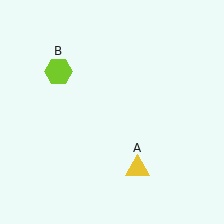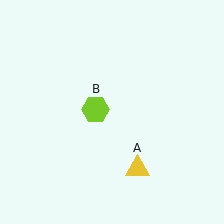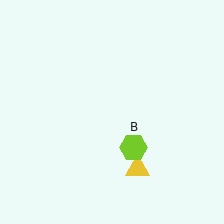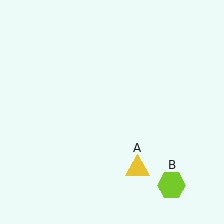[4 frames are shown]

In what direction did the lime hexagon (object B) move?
The lime hexagon (object B) moved down and to the right.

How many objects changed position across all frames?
1 object changed position: lime hexagon (object B).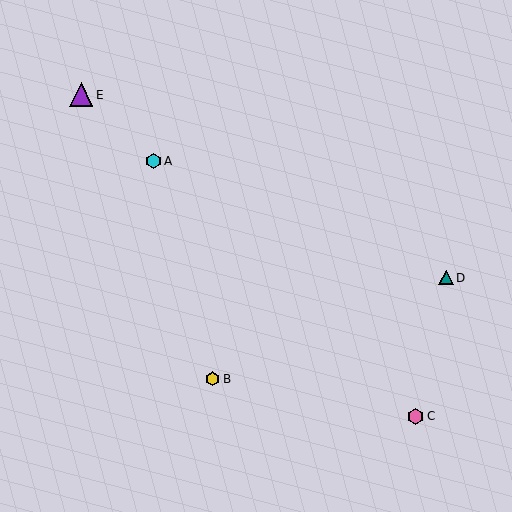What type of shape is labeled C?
Shape C is a pink hexagon.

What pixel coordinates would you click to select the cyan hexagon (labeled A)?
Click at (153, 161) to select the cyan hexagon A.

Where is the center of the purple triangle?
The center of the purple triangle is at (81, 95).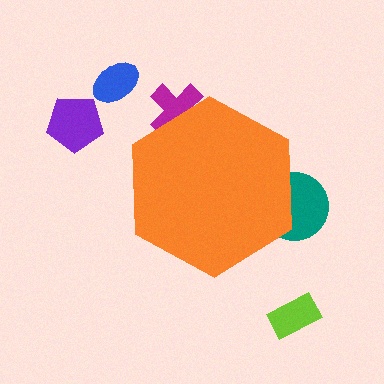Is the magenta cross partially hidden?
Yes, the magenta cross is partially hidden behind the orange hexagon.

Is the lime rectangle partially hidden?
No, the lime rectangle is fully visible.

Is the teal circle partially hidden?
Yes, the teal circle is partially hidden behind the orange hexagon.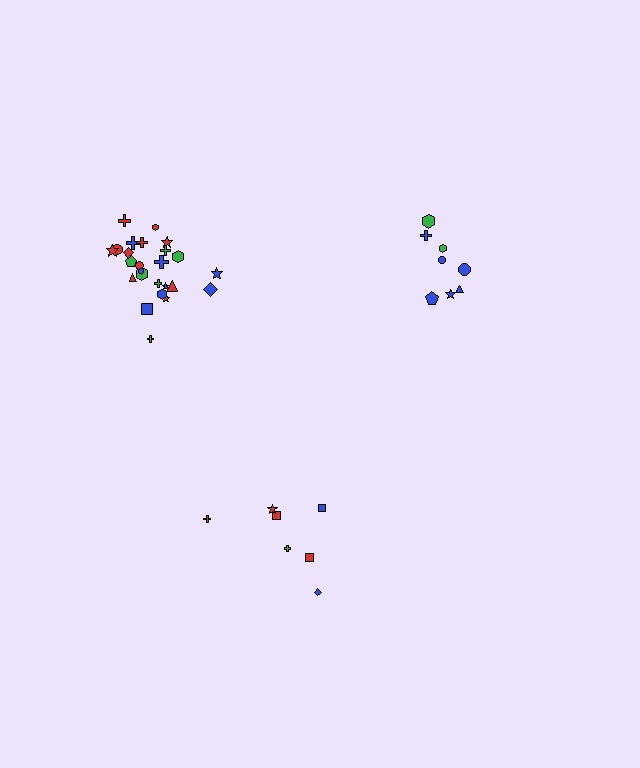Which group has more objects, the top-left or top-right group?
The top-left group.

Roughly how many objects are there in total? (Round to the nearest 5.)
Roughly 40 objects in total.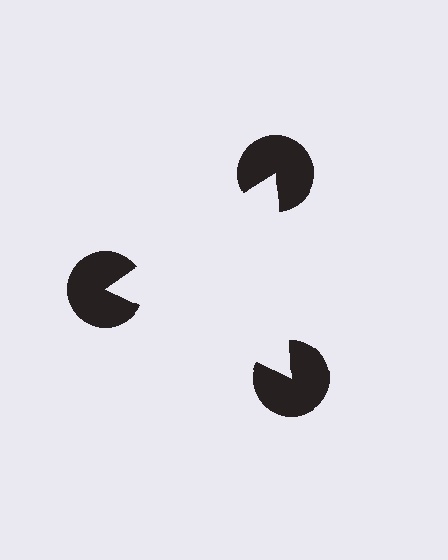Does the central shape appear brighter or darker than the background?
It typically appears slightly brighter than the background, even though no actual brightness change is drawn.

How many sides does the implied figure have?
3 sides.